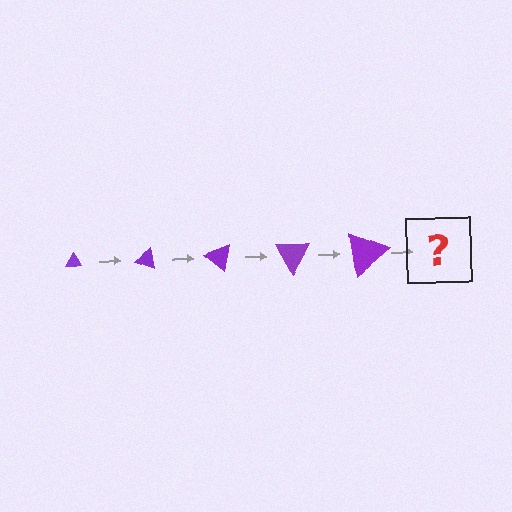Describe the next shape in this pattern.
It should be a triangle, larger than the previous one and rotated 100 degrees from the start.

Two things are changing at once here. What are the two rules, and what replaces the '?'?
The two rules are that the triangle grows larger each step and it rotates 20 degrees each step. The '?' should be a triangle, larger than the previous one and rotated 100 degrees from the start.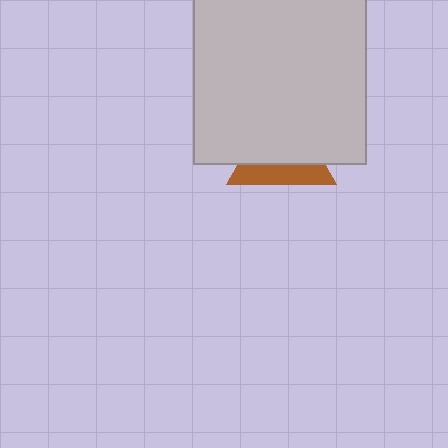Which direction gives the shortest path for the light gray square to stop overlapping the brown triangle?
Moving up gives the shortest separation.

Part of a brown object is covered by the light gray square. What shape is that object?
It is a triangle.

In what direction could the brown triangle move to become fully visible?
The brown triangle could move down. That would shift it out from behind the light gray square entirely.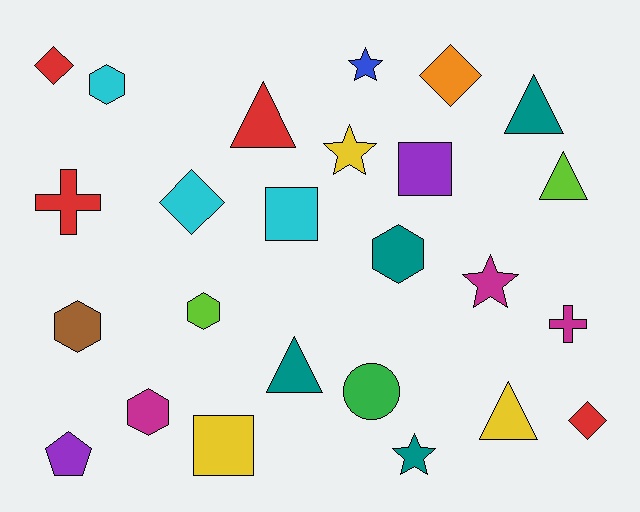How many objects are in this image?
There are 25 objects.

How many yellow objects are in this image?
There are 3 yellow objects.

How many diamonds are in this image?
There are 4 diamonds.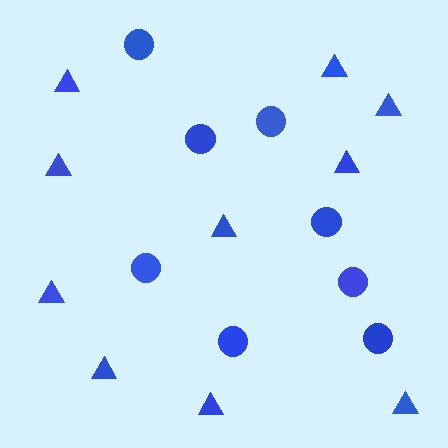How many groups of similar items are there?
There are 2 groups: one group of circles (8) and one group of triangles (10).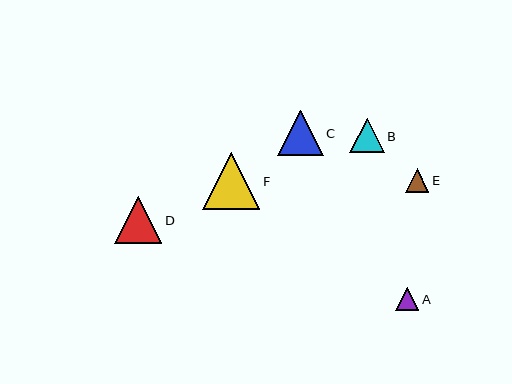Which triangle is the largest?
Triangle F is the largest with a size of approximately 57 pixels.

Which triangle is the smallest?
Triangle A is the smallest with a size of approximately 23 pixels.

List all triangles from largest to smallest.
From largest to smallest: F, D, C, B, E, A.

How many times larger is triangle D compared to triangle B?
Triangle D is approximately 1.4 times the size of triangle B.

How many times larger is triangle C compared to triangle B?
Triangle C is approximately 1.3 times the size of triangle B.